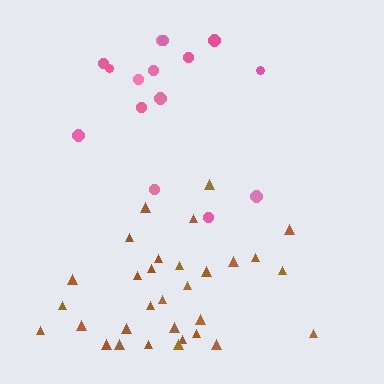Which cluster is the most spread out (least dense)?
Pink.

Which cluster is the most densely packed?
Brown.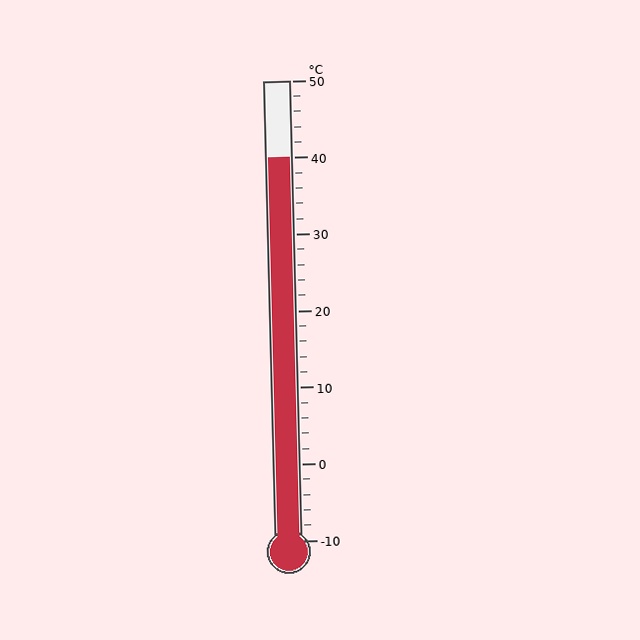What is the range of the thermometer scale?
The thermometer scale ranges from -10°C to 50°C.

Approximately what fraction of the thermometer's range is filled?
The thermometer is filled to approximately 85% of its range.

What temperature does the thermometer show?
The thermometer shows approximately 40°C.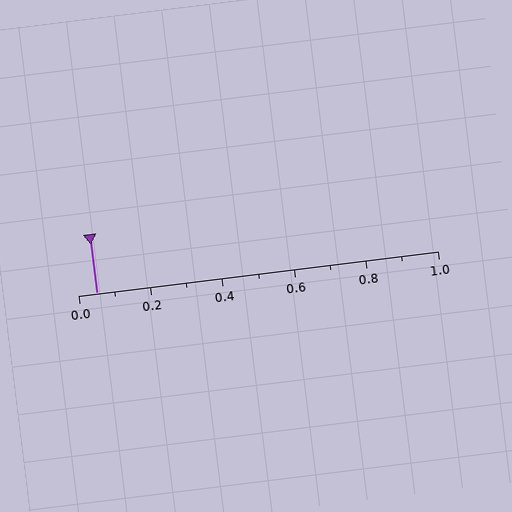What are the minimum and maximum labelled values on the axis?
The axis runs from 0.0 to 1.0.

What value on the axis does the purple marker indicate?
The marker indicates approximately 0.05.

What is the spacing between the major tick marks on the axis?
The major ticks are spaced 0.2 apart.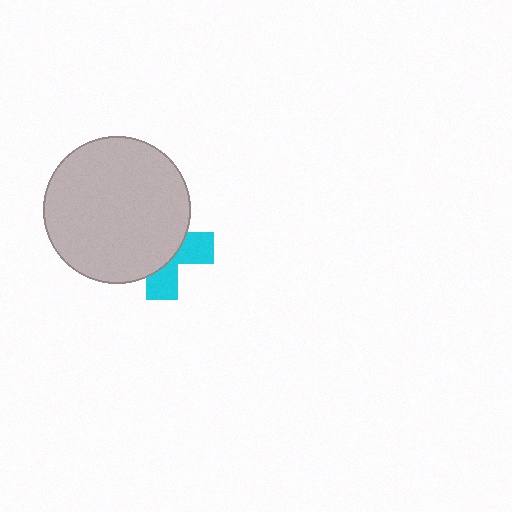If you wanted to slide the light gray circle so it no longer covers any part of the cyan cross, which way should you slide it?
Slide it toward the upper-left — that is the most direct way to separate the two shapes.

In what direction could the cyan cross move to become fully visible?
The cyan cross could move toward the lower-right. That would shift it out from behind the light gray circle entirely.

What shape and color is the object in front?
The object in front is a light gray circle.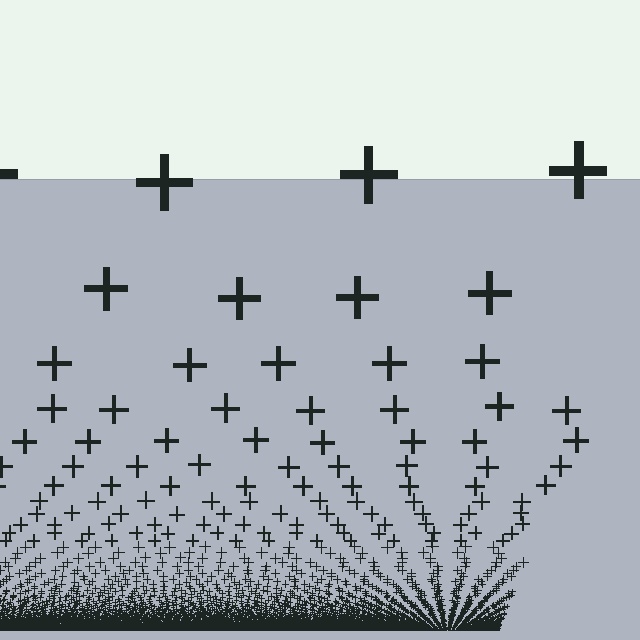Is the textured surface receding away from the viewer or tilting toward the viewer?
The surface appears to tilt toward the viewer. Texture elements get larger and sparser toward the top.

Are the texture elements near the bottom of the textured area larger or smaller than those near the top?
Smaller. The gradient is inverted — elements near the bottom are smaller and denser.